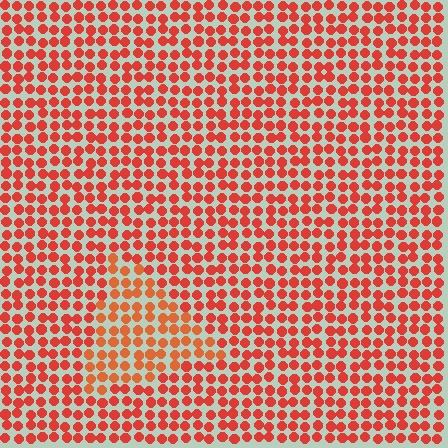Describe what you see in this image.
The image is filled with small red elements in a uniform arrangement. A triangle-shaped region is visible where the elements are tinted to a slightly different hue, forming a subtle color boundary.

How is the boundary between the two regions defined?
The boundary is defined purely by a slight shift in hue (about 17 degrees). Spacing, size, and orientation are identical on both sides.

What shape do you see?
I see a triangle.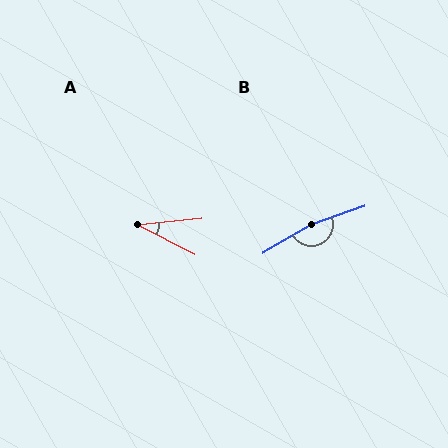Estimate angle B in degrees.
Approximately 169 degrees.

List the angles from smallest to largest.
A (33°), B (169°).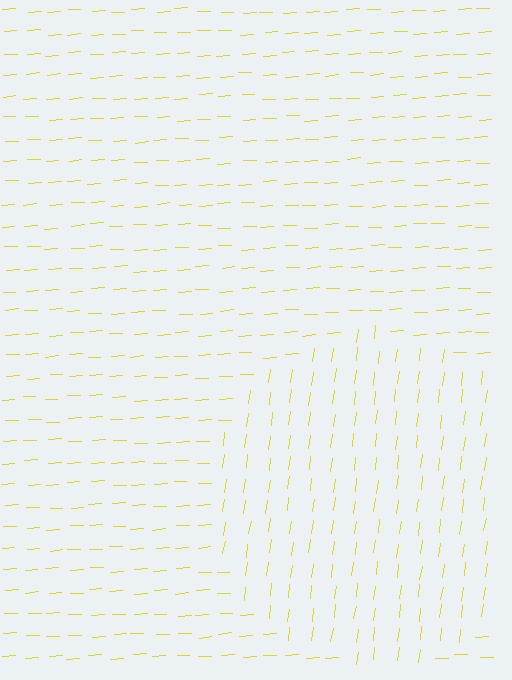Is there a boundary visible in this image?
Yes, there is a texture boundary formed by a change in line orientation.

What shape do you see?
I see a circle.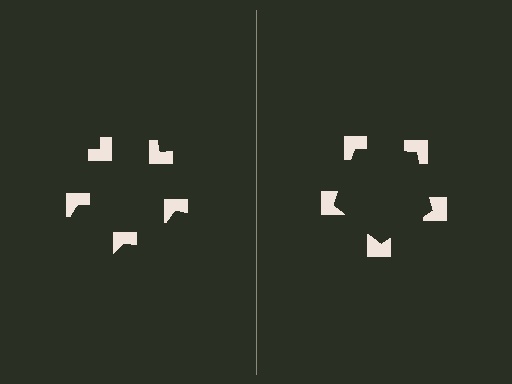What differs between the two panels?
The notched squares are positioned identically on both sides; only the wedge orientations differ. On the right they align to a pentagon; on the left they are misaligned.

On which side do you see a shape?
An illusory pentagon appears on the right side. On the left side the wedge cuts are rotated, so no coherent shape forms.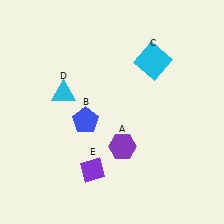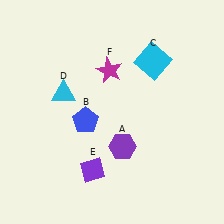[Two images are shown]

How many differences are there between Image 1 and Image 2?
There is 1 difference between the two images.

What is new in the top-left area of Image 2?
A magenta star (F) was added in the top-left area of Image 2.